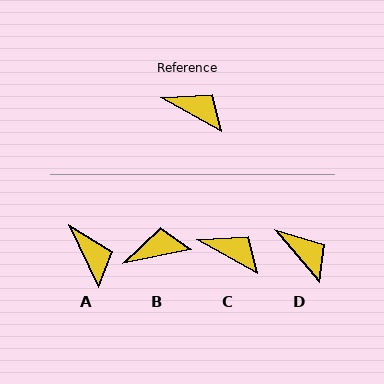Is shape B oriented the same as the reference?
No, it is off by about 40 degrees.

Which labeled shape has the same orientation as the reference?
C.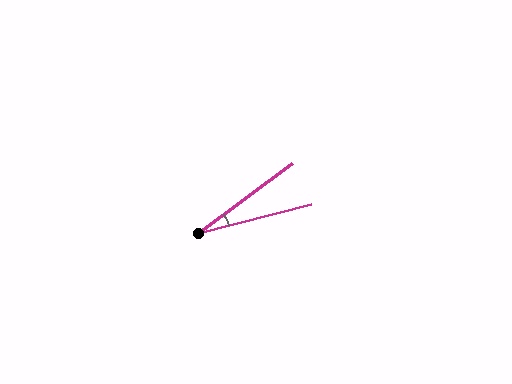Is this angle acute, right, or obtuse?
It is acute.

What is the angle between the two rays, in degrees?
Approximately 23 degrees.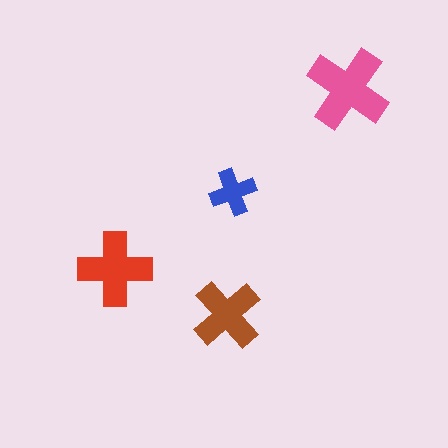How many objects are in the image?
There are 4 objects in the image.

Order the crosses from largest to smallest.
the pink one, the red one, the brown one, the blue one.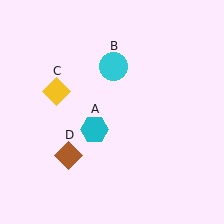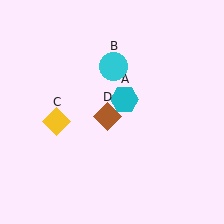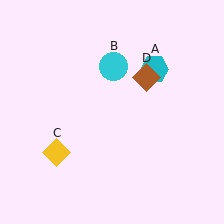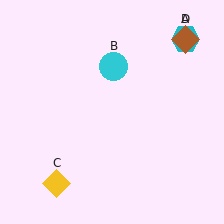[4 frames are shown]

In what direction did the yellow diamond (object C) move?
The yellow diamond (object C) moved down.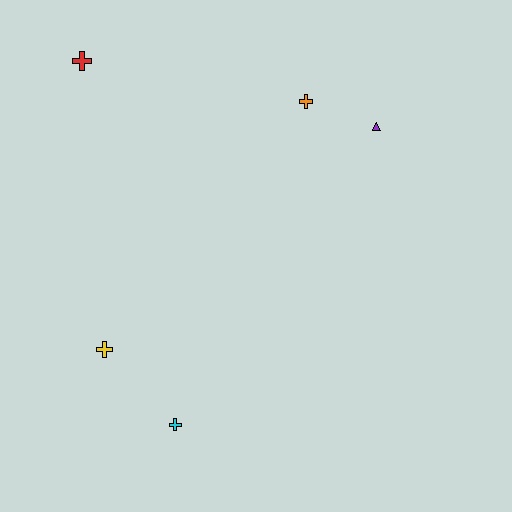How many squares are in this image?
There are no squares.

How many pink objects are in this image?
There are no pink objects.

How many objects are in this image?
There are 5 objects.